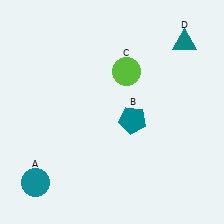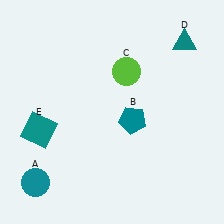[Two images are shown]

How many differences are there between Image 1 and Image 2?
There is 1 difference between the two images.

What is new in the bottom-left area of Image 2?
A teal square (E) was added in the bottom-left area of Image 2.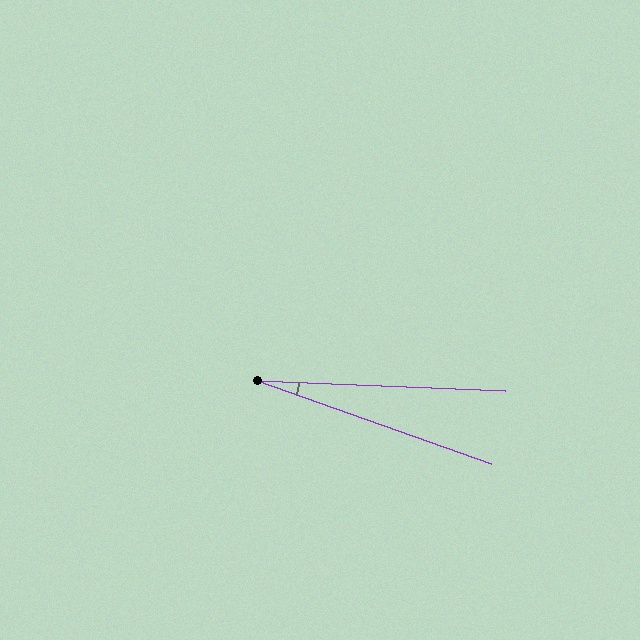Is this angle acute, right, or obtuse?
It is acute.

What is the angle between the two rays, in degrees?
Approximately 17 degrees.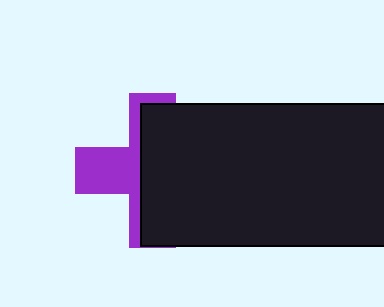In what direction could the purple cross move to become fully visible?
The purple cross could move left. That would shift it out from behind the black rectangle entirely.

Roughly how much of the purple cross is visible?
A small part of it is visible (roughly 36%).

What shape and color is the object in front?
The object in front is a black rectangle.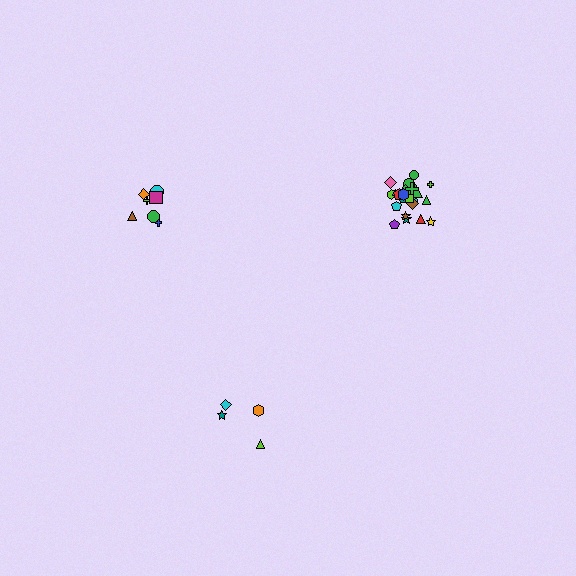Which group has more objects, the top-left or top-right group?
The top-right group.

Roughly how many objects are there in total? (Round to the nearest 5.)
Roughly 35 objects in total.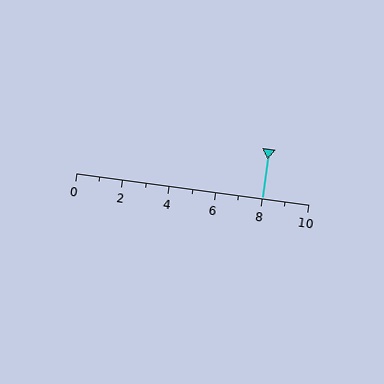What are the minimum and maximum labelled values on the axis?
The axis runs from 0 to 10.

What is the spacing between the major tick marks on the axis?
The major ticks are spaced 2 apart.